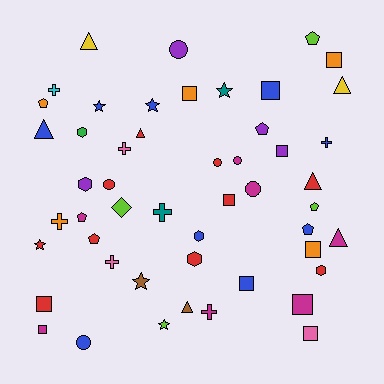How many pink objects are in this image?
There are 3 pink objects.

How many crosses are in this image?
There are 7 crosses.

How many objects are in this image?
There are 50 objects.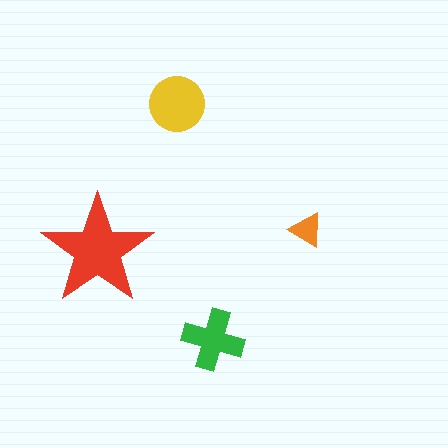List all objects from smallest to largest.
The orange triangle, the green cross, the yellow circle, the red star.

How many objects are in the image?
There are 4 objects in the image.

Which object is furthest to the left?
The red star is leftmost.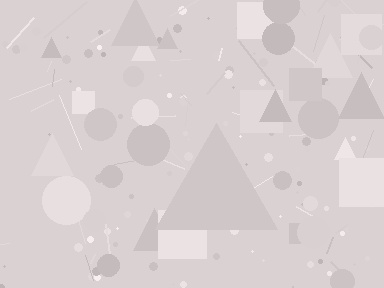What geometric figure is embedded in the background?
A triangle is embedded in the background.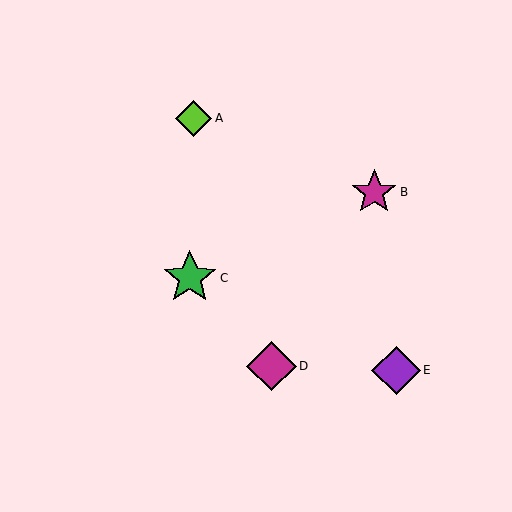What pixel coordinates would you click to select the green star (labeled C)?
Click at (190, 278) to select the green star C.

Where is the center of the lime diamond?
The center of the lime diamond is at (193, 118).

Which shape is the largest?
The green star (labeled C) is the largest.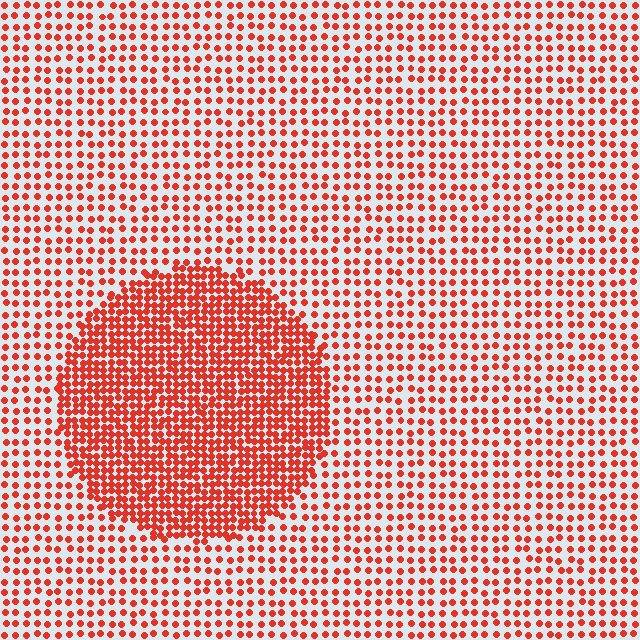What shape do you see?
I see a circle.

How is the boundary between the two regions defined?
The boundary is defined by a change in element density (approximately 2.2x ratio). All elements are the same color, size, and shape.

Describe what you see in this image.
The image contains small red elements arranged at two different densities. A circle-shaped region is visible where the elements are more densely packed than the surrounding area.